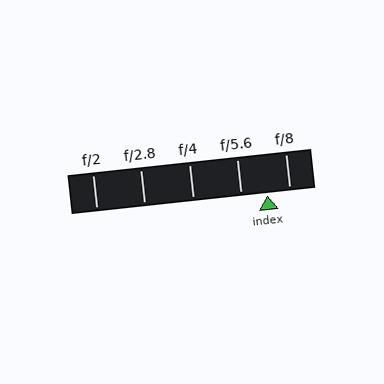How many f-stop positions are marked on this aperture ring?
There are 5 f-stop positions marked.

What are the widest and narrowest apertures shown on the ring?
The widest aperture shown is f/2 and the narrowest is f/8.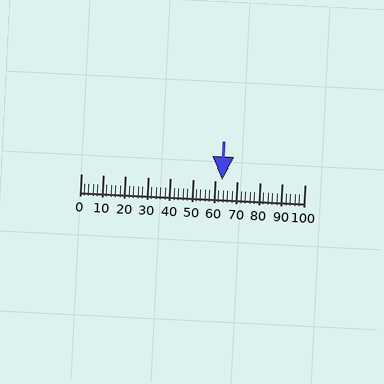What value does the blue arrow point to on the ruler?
The blue arrow points to approximately 63.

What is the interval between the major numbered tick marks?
The major tick marks are spaced 10 units apart.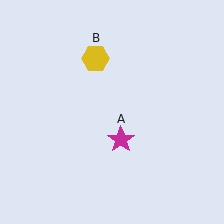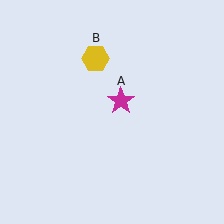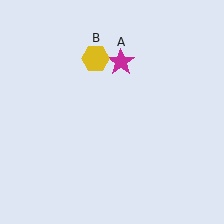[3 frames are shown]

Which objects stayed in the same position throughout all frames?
Yellow hexagon (object B) remained stationary.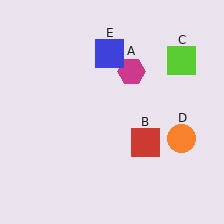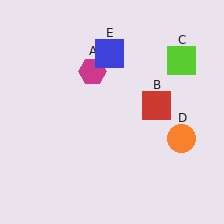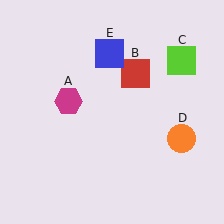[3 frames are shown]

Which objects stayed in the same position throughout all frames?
Lime square (object C) and orange circle (object D) and blue square (object E) remained stationary.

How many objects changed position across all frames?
2 objects changed position: magenta hexagon (object A), red square (object B).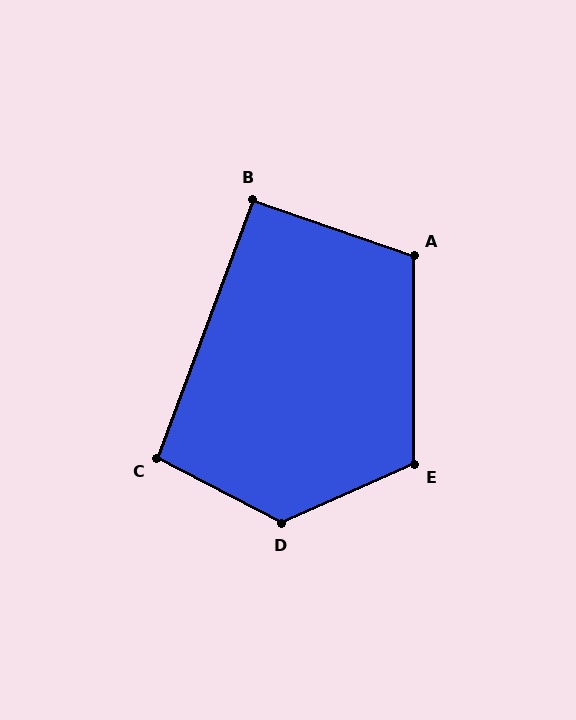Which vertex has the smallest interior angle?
B, at approximately 91 degrees.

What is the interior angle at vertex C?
Approximately 97 degrees (obtuse).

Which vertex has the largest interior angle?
D, at approximately 128 degrees.